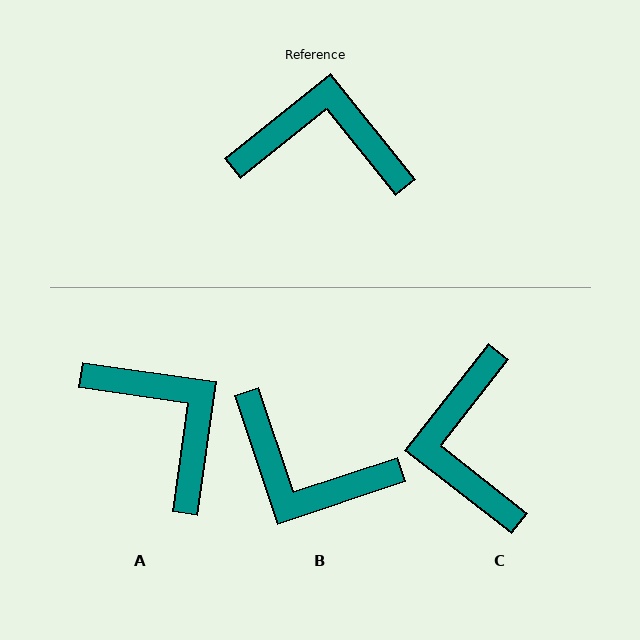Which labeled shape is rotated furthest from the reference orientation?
B, about 160 degrees away.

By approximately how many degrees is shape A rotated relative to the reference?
Approximately 47 degrees clockwise.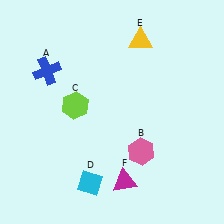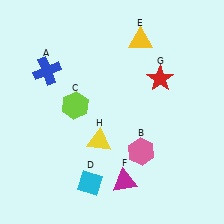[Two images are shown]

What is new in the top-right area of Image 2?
A red star (G) was added in the top-right area of Image 2.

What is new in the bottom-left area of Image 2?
A yellow triangle (H) was added in the bottom-left area of Image 2.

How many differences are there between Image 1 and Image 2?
There are 2 differences between the two images.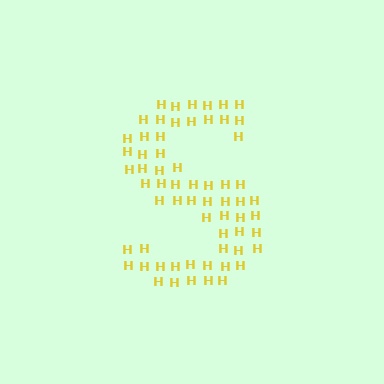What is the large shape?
The large shape is the letter S.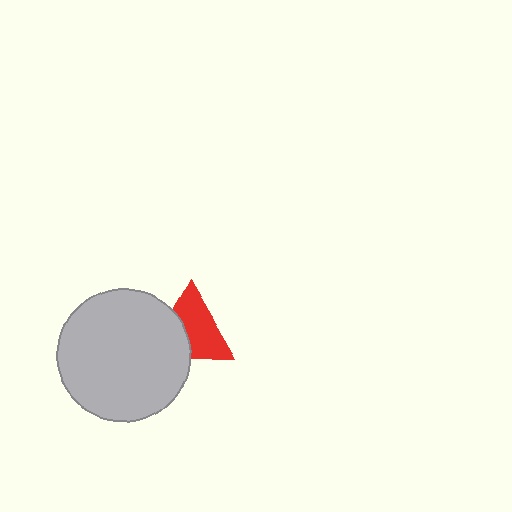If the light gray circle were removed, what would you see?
You would see the complete red triangle.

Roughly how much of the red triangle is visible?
About half of it is visible (roughly 62%).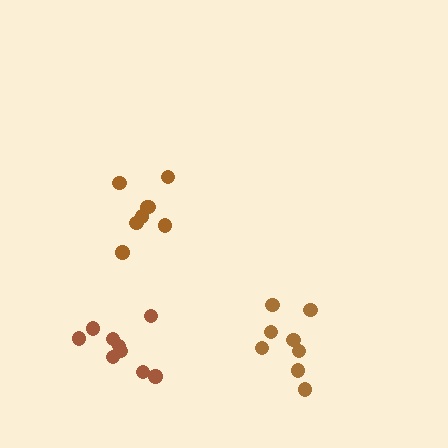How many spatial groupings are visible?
There are 3 spatial groupings.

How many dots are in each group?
Group 1: 8 dots, Group 2: 9 dots, Group 3: 8 dots (25 total).